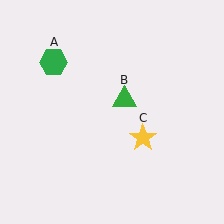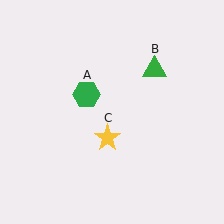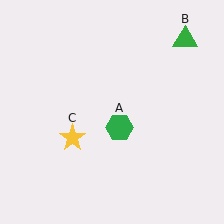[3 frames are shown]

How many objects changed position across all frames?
3 objects changed position: green hexagon (object A), green triangle (object B), yellow star (object C).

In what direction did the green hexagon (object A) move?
The green hexagon (object A) moved down and to the right.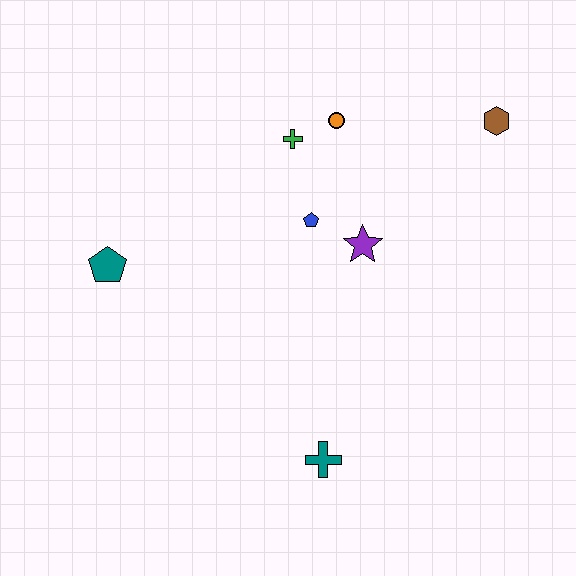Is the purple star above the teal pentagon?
Yes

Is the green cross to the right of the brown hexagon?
No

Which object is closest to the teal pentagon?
The blue pentagon is closest to the teal pentagon.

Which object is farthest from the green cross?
The teal cross is farthest from the green cross.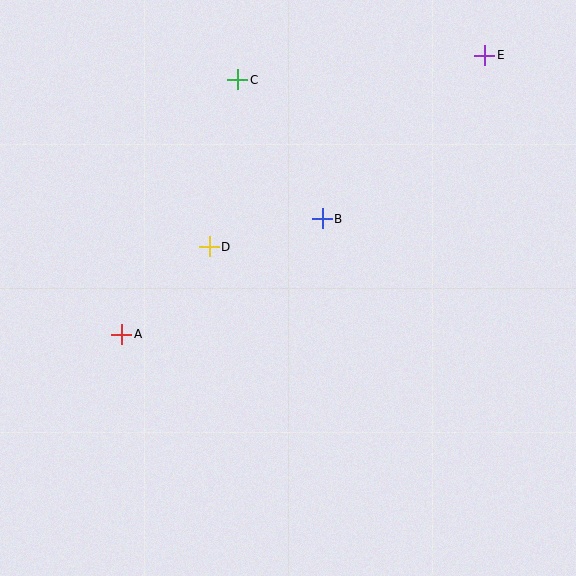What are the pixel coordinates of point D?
Point D is at (209, 247).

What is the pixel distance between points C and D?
The distance between C and D is 170 pixels.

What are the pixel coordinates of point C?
Point C is at (238, 80).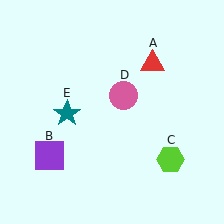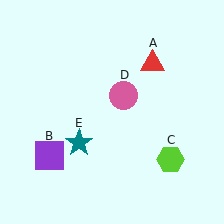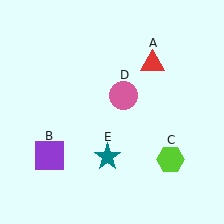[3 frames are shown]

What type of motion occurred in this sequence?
The teal star (object E) rotated counterclockwise around the center of the scene.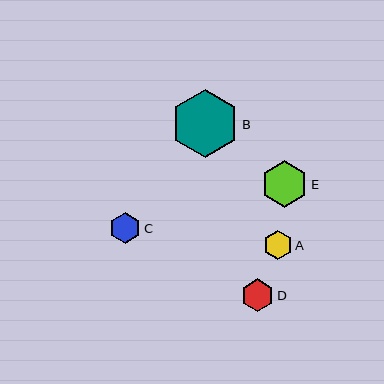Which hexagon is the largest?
Hexagon B is the largest with a size of approximately 68 pixels.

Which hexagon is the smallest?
Hexagon A is the smallest with a size of approximately 29 pixels.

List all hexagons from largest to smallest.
From largest to smallest: B, E, D, C, A.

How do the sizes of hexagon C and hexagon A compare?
Hexagon C and hexagon A are approximately the same size.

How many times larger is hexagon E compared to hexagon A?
Hexagon E is approximately 1.6 times the size of hexagon A.